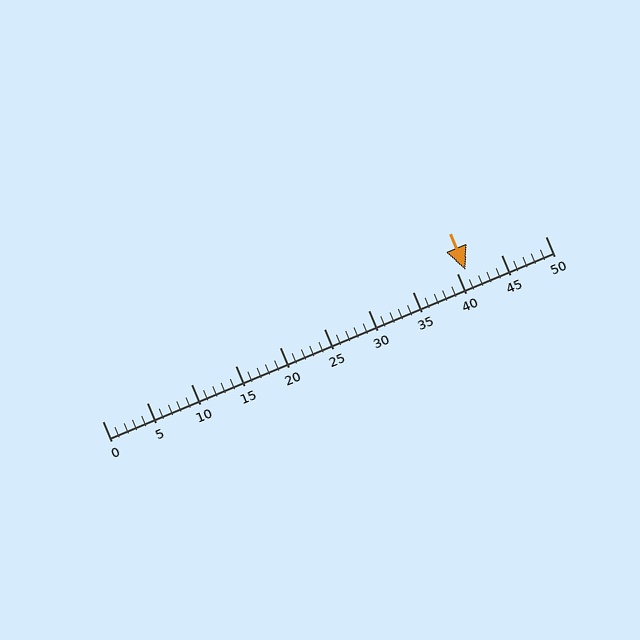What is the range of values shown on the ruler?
The ruler shows values from 0 to 50.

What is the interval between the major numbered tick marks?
The major tick marks are spaced 5 units apart.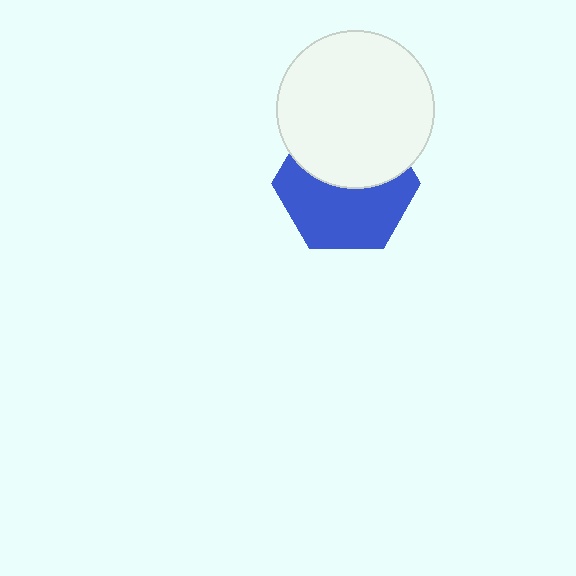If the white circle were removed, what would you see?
You would see the complete blue hexagon.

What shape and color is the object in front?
The object in front is a white circle.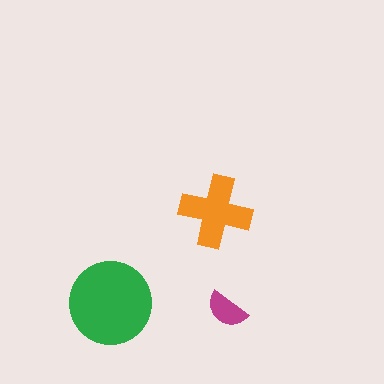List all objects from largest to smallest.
The green circle, the orange cross, the magenta semicircle.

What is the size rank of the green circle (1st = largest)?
1st.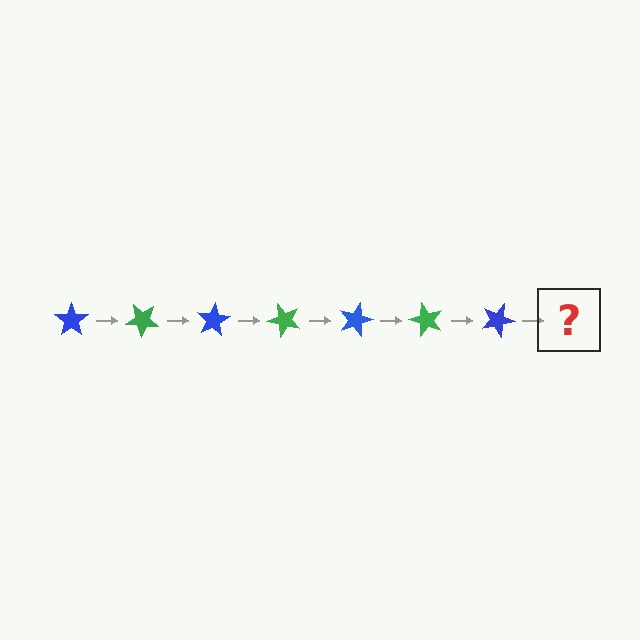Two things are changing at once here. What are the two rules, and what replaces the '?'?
The two rules are that it rotates 40 degrees each step and the color cycles through blue and green. The '?' should be a green star, rotated 280 degrees from the start.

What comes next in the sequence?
The next element should be a green star, rotated 280 degrees from the start.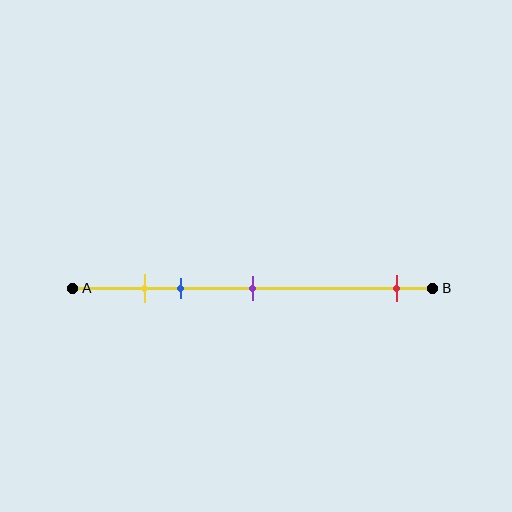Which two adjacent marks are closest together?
The yellow and blue marks are the closest adjacent pair.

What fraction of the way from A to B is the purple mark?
The purple mark is approximately 50% (0.5) of the way from A to B.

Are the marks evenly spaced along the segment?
No, the marks are not evenly spaced.